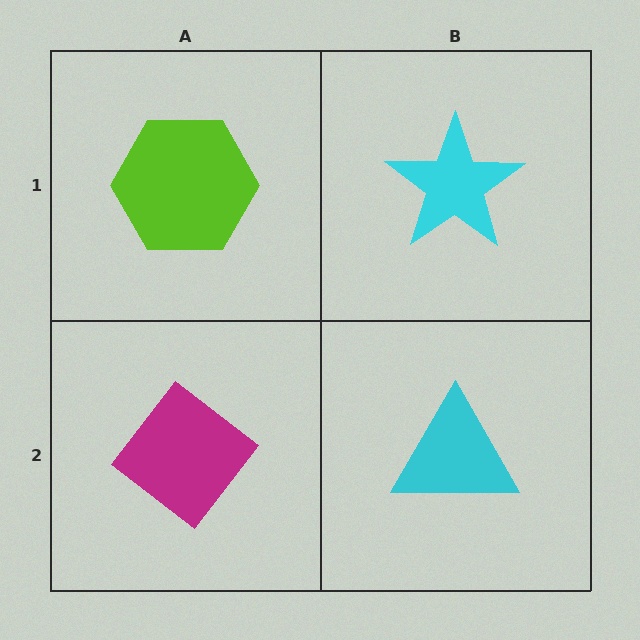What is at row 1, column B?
A cyan star.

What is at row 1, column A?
A lime hexagon.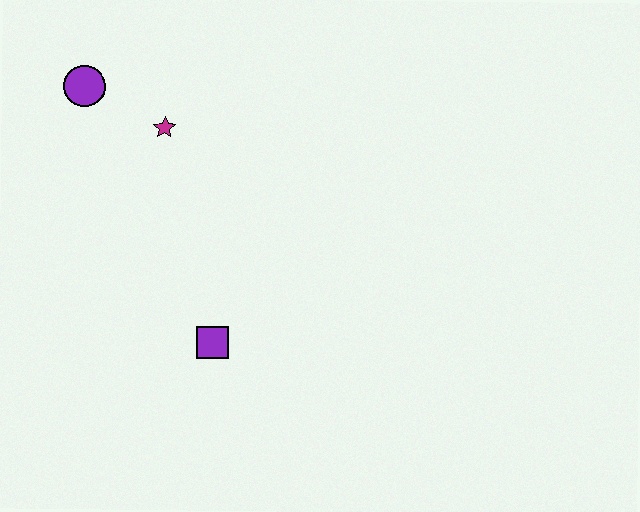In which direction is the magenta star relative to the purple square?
The magenta star is above the purple square.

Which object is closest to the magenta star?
The purple circle is closest to the magenta star.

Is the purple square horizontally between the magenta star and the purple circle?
No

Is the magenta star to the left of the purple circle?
No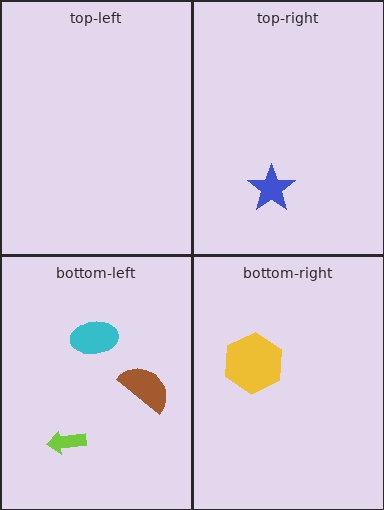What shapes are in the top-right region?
The blue star.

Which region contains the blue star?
The top-right region.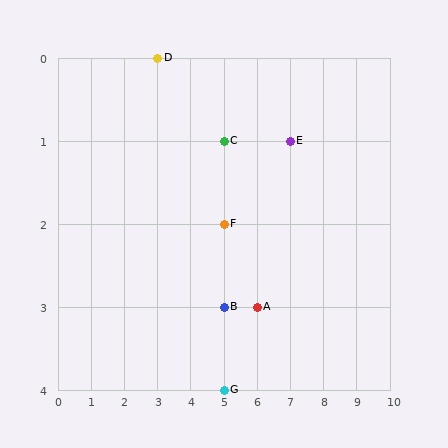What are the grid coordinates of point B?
Point B is at grid coordinates (5, 3).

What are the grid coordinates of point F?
Point F is at grid coordinates (5, 2).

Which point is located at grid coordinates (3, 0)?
Point D is at (3, 0).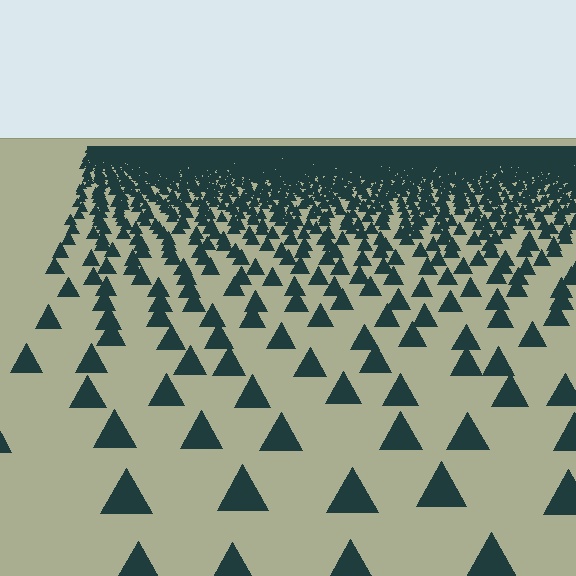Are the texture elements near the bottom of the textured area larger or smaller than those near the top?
Larger. Near the bottom, elements are closer to the viewer and appear at a bigger on-screen size.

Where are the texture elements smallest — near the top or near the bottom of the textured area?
Near the top.